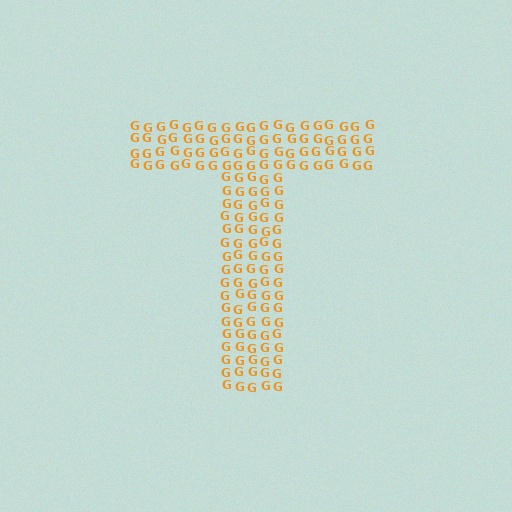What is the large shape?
The large shape is the letter T.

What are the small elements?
The small elements are letter G's.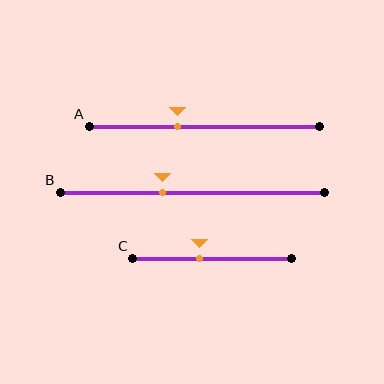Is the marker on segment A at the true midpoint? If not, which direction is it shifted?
No, the marker on segment A is shifted to the left by about 12% of the segment length.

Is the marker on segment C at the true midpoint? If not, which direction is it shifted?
No, the marker on segment C is shifted to the left by about 8% of the segment length.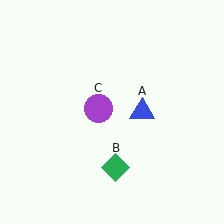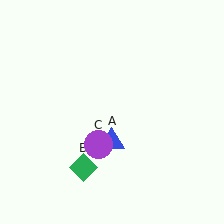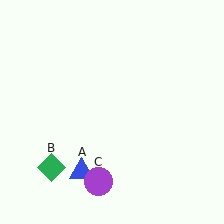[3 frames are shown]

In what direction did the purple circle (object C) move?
The purple circle (object C) moved down.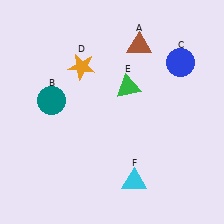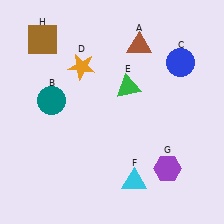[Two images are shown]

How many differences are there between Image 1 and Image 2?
There are 2 differences between the two images.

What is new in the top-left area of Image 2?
A brown square (H) was added in the top-left area of Image 2.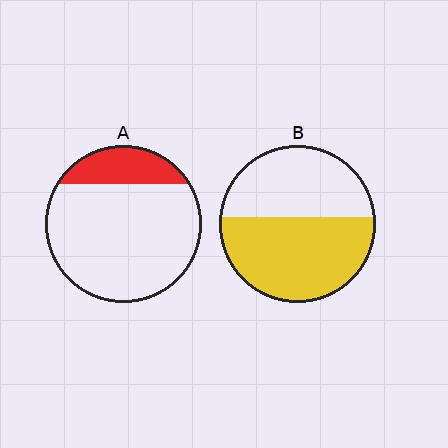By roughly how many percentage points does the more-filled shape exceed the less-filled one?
By roughly 35 percentage points (B over A).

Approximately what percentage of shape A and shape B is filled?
A is approximately 20% and B is approximately 55%.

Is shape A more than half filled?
No.